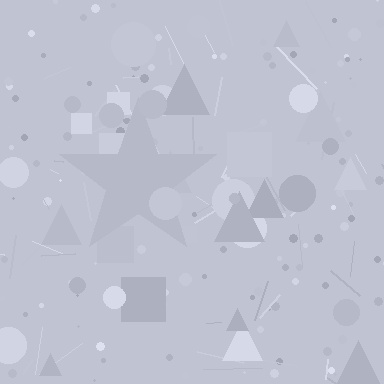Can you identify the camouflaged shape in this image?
The camouflaged shape is a star.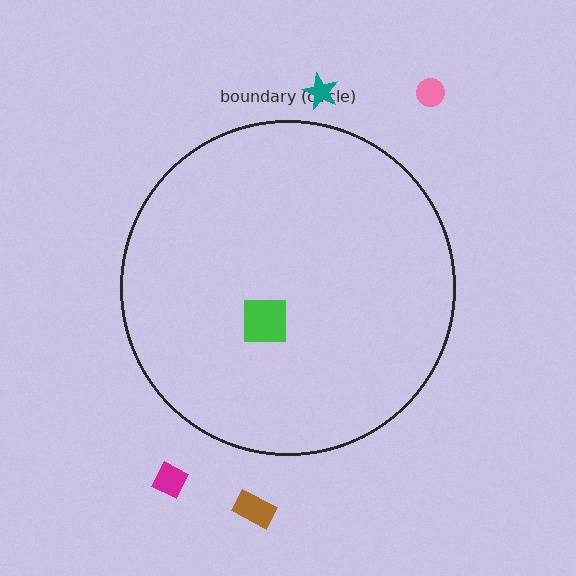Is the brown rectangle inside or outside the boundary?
Outside.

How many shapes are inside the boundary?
1 inside, 4 outside.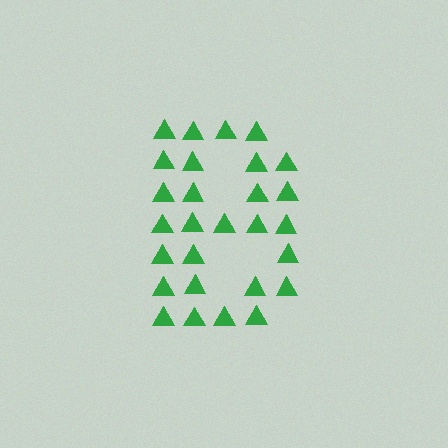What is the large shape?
The large shape is the letter B.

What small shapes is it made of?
It is made of small triangles.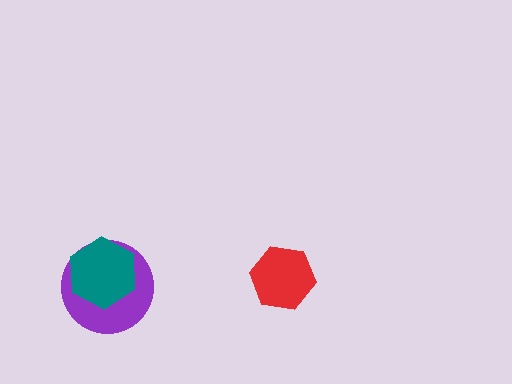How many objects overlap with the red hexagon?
0 objects overlap with the red hexagon.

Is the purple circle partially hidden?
Yes, it is partially covered by another shape.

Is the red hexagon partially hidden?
No, no other shape covers it.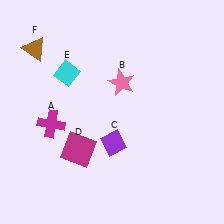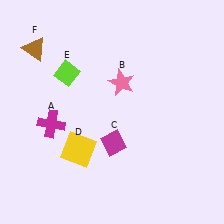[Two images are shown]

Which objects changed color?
C changed from purple to magenta. D changed from magenta to yellow. E changed from cyan to lime.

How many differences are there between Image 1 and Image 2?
There are 3 differences between the two images.